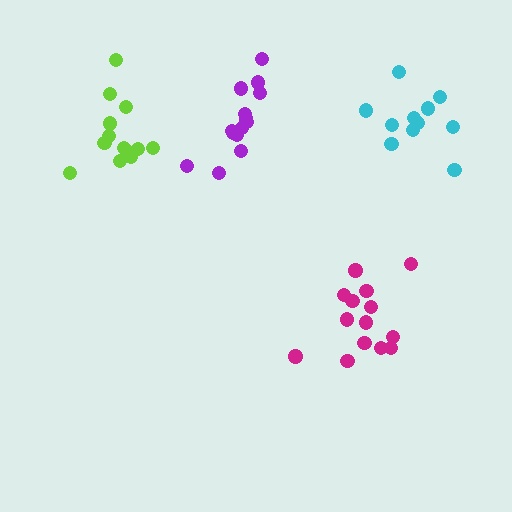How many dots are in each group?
Group 1: 14 dots, Group 2: 13 dots, Group 3: 14 dots, Group 4: 11 dots (52 total).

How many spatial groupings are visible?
There are 4 spatial groupings.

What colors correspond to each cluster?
The clusters are colored: magenta, lime, purple, cyan.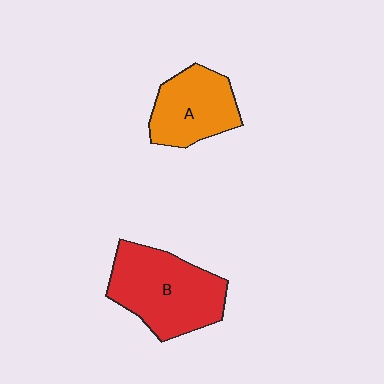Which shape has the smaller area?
Shape A (orange).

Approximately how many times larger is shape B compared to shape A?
Approximately 1.4 times.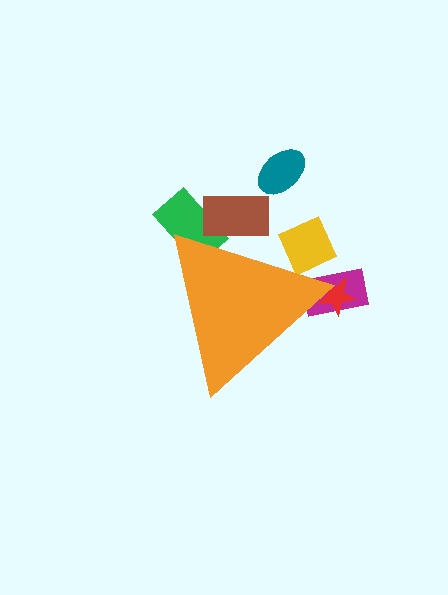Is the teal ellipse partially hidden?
No, the teal ellipse is fully visible.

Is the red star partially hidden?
Yes, the red star is partially hidden behind the orange triangle.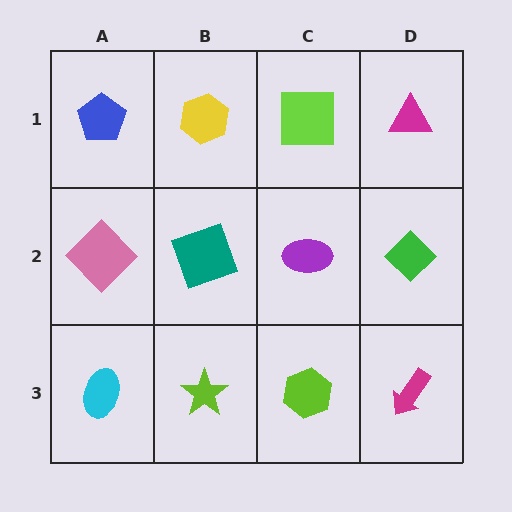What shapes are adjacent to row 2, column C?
A lime square (row 1, column C), a lime hexagon (row 3, column C), a teal square (row 2, column B), a green diamond (row 2, column D).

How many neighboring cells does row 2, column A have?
3.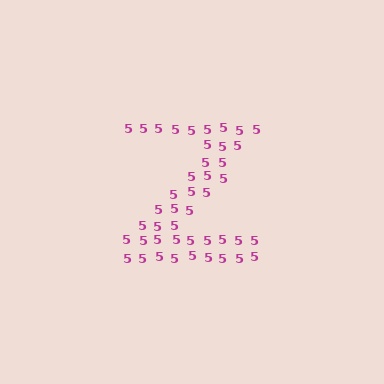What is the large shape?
The large shape is the letter Z.